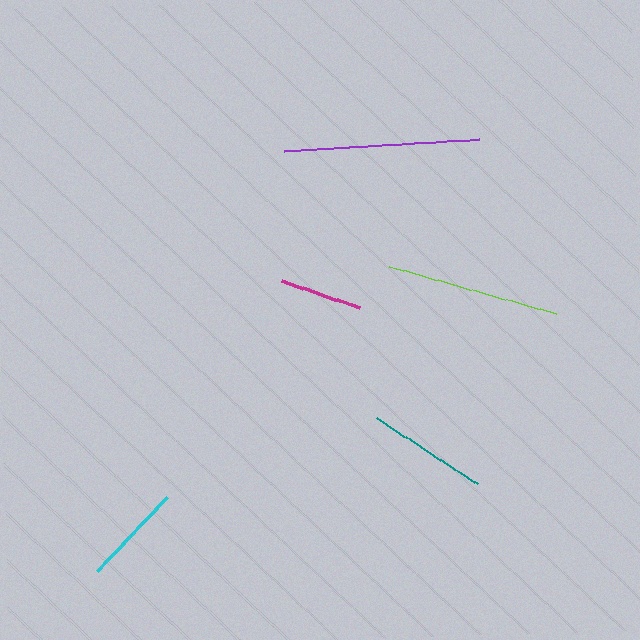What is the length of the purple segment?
The purple segment is approximately 195 pixels long.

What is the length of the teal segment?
The teal segment is approximately 121 pixels long.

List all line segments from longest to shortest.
From longest to shortest: purple, lime, teal, cyan, magenta.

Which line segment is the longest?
The purple line is the longest at approximately 195 pixels.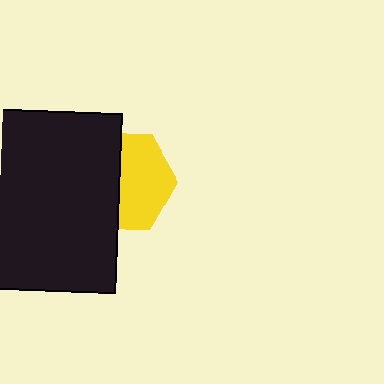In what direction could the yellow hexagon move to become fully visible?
The yellow hexagon could move right. That would shift it out from behind the black rectangle entirely.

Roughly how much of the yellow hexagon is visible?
About half of it is visible (roughly 54%).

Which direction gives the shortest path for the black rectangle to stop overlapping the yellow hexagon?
Moving left gives the shortest separation.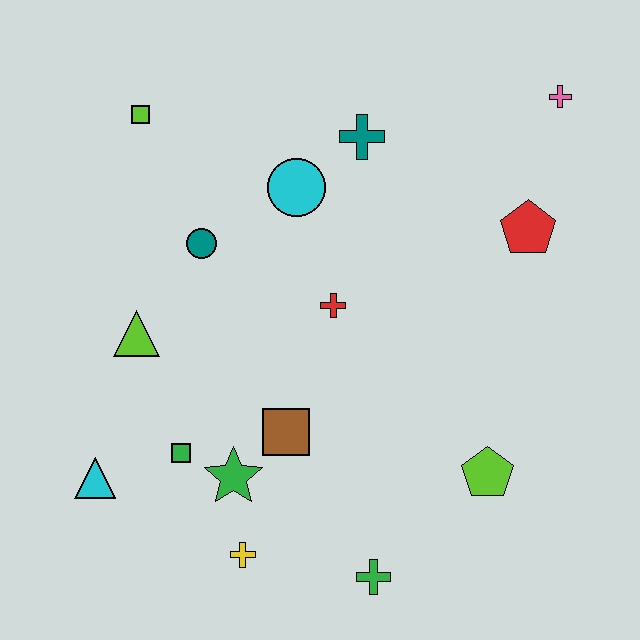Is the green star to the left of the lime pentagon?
Yes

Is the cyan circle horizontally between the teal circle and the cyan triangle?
No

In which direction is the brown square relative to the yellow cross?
The brown square is above the yellow cross.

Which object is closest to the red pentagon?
The pink cross is closest to the red pentagon.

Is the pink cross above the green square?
Yes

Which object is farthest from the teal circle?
The pink cross is farthest from the teal circle.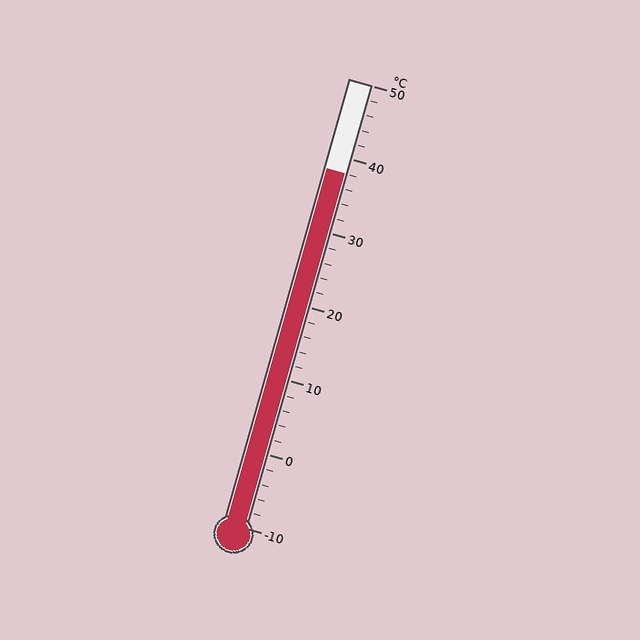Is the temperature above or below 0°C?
The temperature is above 0°C.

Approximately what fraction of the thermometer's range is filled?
The thermometer is filled to approximately 80% of its range.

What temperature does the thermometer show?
The thermometer shows approximately 38°C.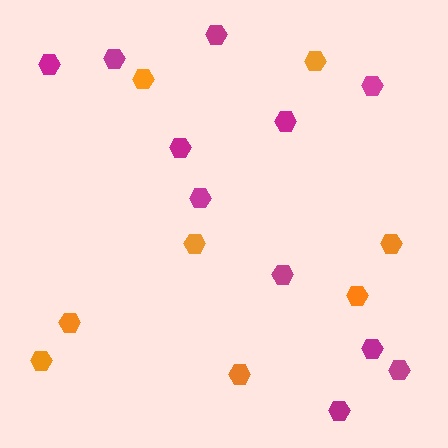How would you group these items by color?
There are 2 groups: one group of magenta hexagons (11) and one group of orange hexagons (8).